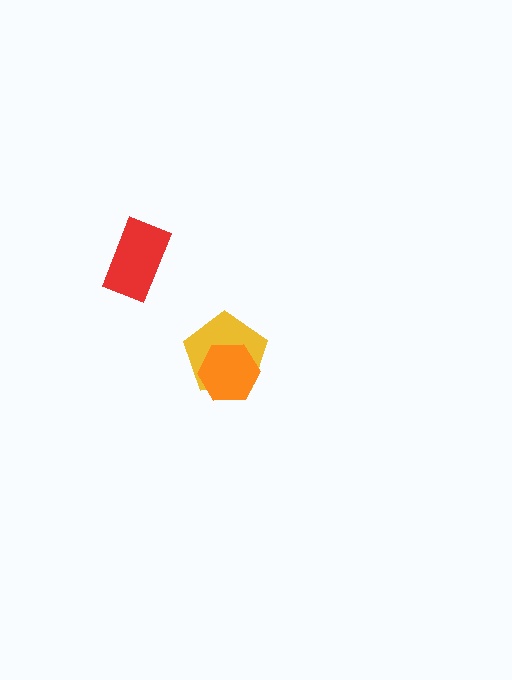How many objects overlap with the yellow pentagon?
1 object overlaps with the yellow pentagon.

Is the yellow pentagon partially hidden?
Yes, it is partially covered by another shape.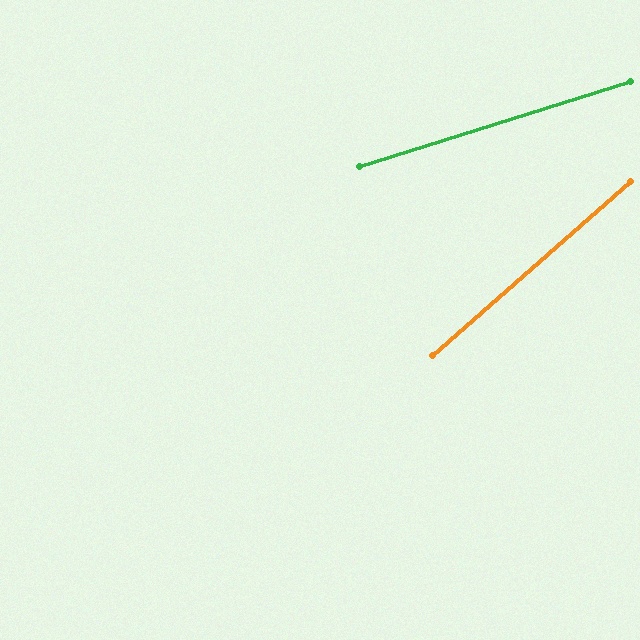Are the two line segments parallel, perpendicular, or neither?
Neither parallel nor perpendicular — they differ by about 24°.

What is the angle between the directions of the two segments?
Approximately 24 degrees.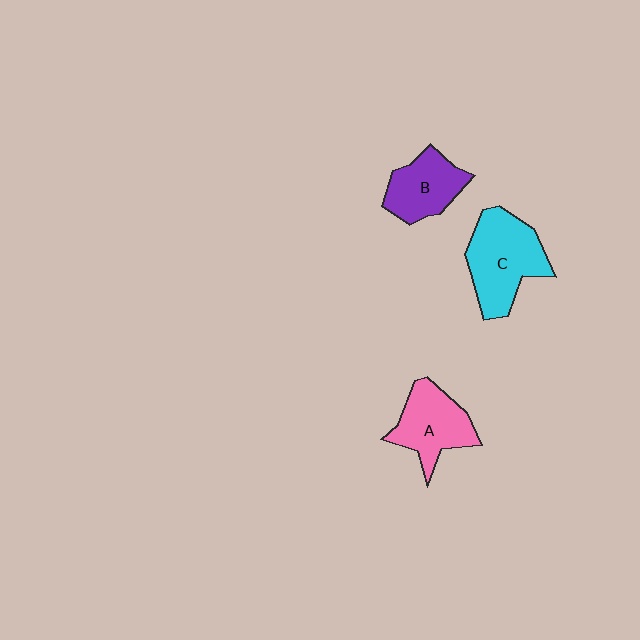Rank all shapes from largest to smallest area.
From largest to smallest: C (cyan), A (pink), B (purple).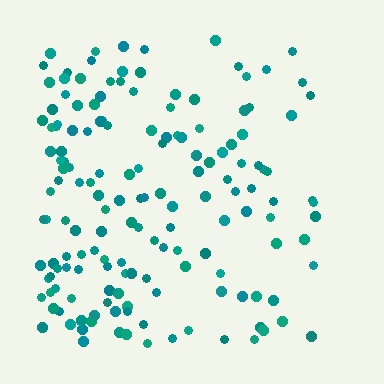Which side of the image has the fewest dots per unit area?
The right.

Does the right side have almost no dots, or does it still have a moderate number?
Still a moderate number, just noticeably fewer than the left.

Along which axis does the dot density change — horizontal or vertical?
Horizontal.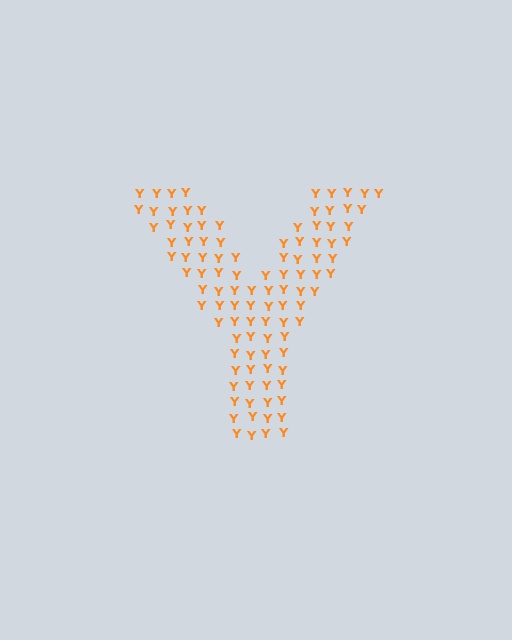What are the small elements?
The small elements are letter Y's.